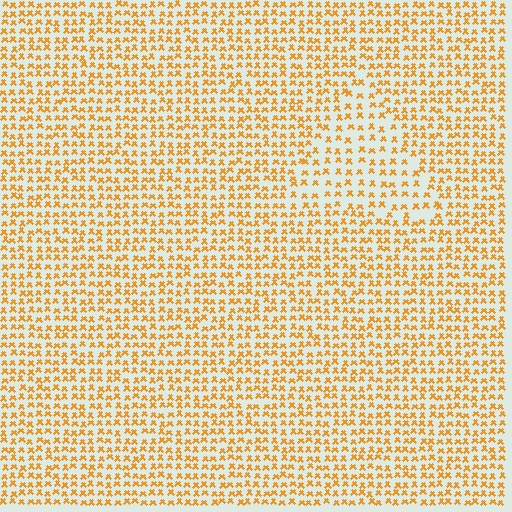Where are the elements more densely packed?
The elements are more densely packed outside the triangle boundary.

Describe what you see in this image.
The image contains small orange elements arranged at two different densities. A triangle-shaped region is visible where the elements are less densely packed than the surrounding area.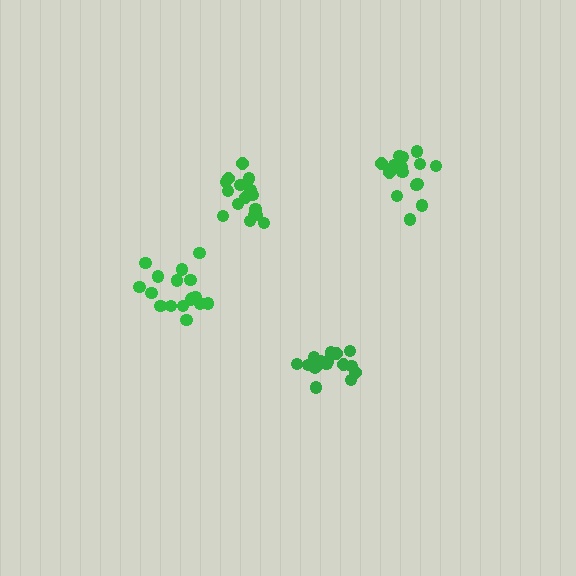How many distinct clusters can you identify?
There are 4 distinct clusters.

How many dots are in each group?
Group 1: 16 dots, Group 2: 16 dots, Group 3: 15 dots, Group 4: 17 dots (64 total).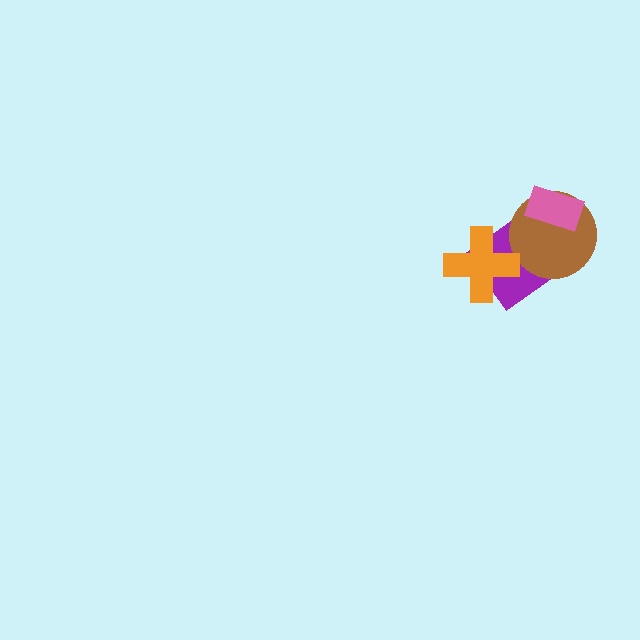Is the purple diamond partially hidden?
Yes, it is partially covered by another shape.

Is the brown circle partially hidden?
Yes, it is partially covered by another shape.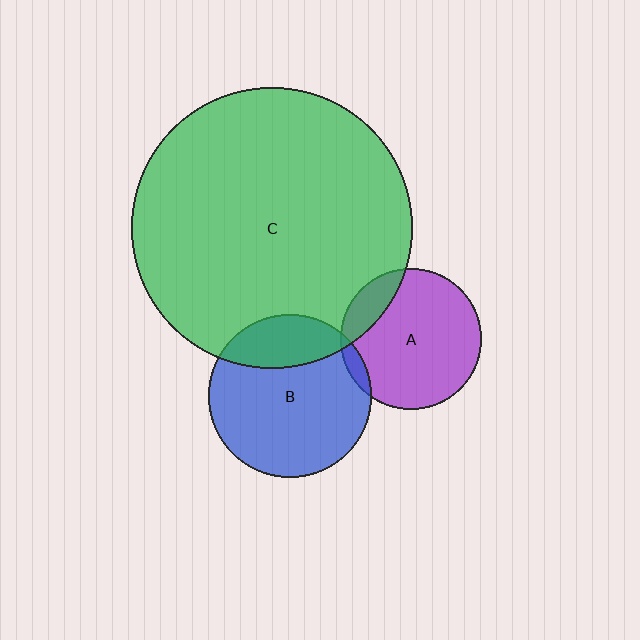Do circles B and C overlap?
Yes.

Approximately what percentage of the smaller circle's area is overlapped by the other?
Approximately 25%.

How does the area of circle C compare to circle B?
Approximately 3.0 times.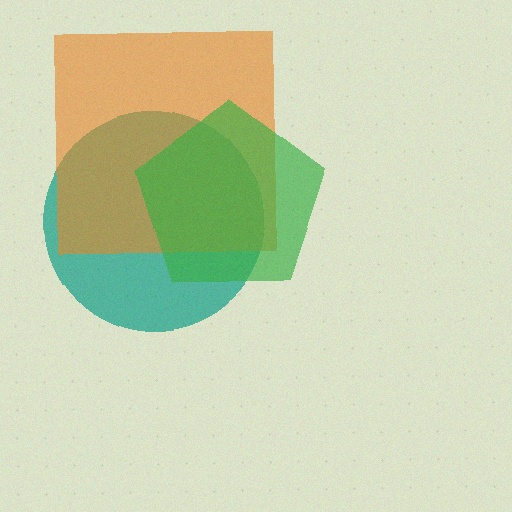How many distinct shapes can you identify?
There are 3 distinct shapes: a teal circle, an orange square, a green pentagon.